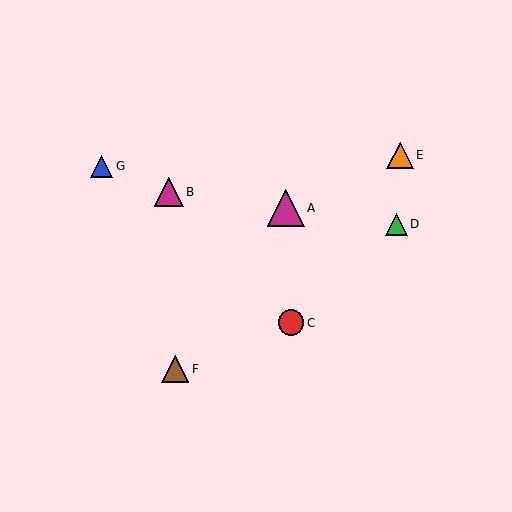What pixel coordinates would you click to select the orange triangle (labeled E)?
Click at (400, 155) to select the orange triangle E.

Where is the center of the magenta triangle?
The center of the magenta triangle is at (169, 192).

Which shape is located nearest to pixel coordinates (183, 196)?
The magenta triangle (labeled B) at (169, 192) is nearest to that location.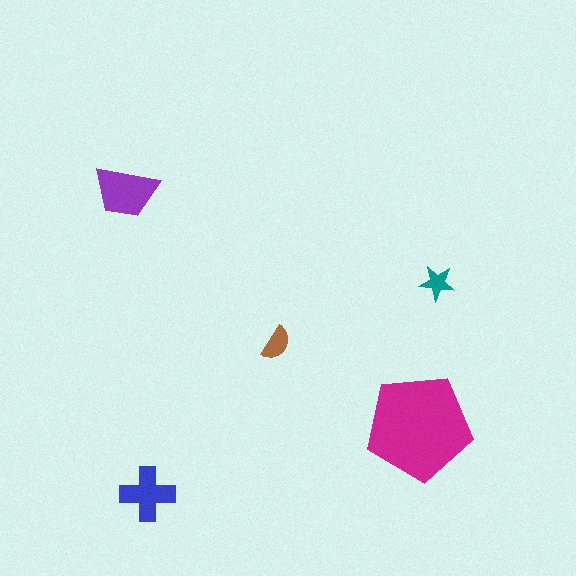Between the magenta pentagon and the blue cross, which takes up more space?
The magenta pentagon.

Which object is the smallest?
The teal star.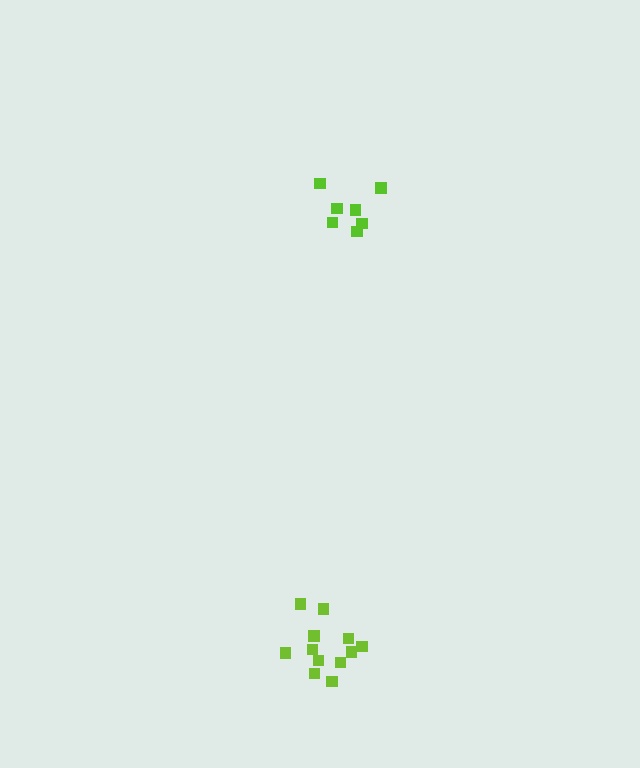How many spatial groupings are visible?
There are 2 spatial groupings.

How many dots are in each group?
Group 1: 12 dots, Group 2: 7 dots (19 total).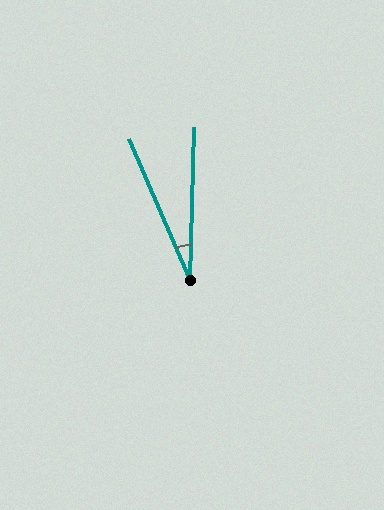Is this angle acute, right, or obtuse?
It is acute.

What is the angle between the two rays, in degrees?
Approximately 25 degrees.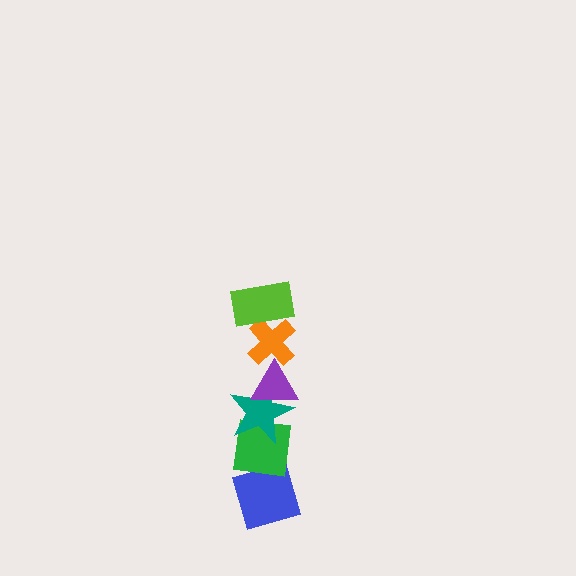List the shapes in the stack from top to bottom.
From top to bottom: the lime rectangle, the orange cross, the purple triangle, the teal star, the green square, the blue diamond.